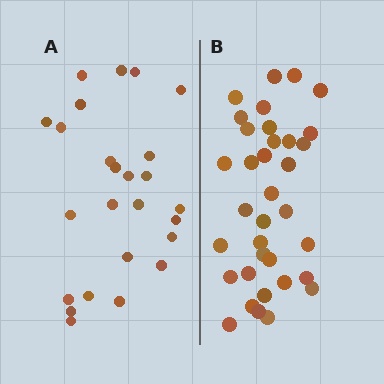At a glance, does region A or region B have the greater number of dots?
Region B (the right region) has more dots.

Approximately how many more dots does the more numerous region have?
Region B has roughly 10 or so more dots than region A.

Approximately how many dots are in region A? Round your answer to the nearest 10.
About 20 dots. (The exact count is 25, which rounds to 20.)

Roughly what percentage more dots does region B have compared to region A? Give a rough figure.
About 40% more.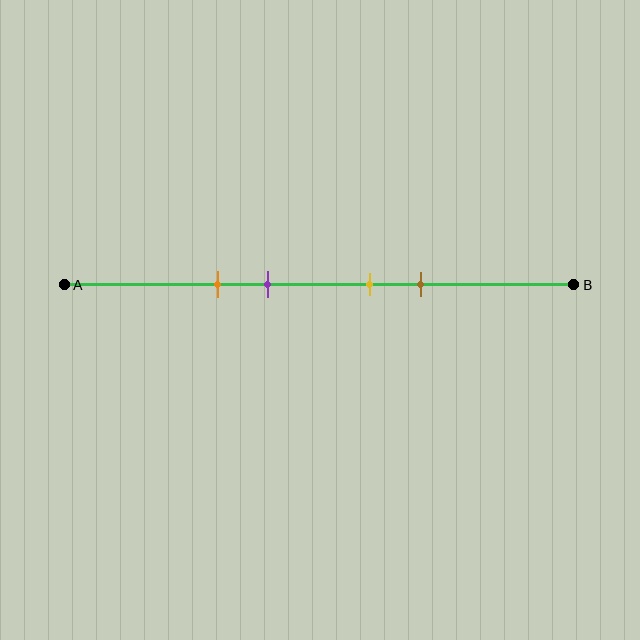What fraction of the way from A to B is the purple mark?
The purple mark is approximately 40% (0.4) of the way from A to B.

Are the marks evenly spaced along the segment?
No, the marks are not evenly spaced.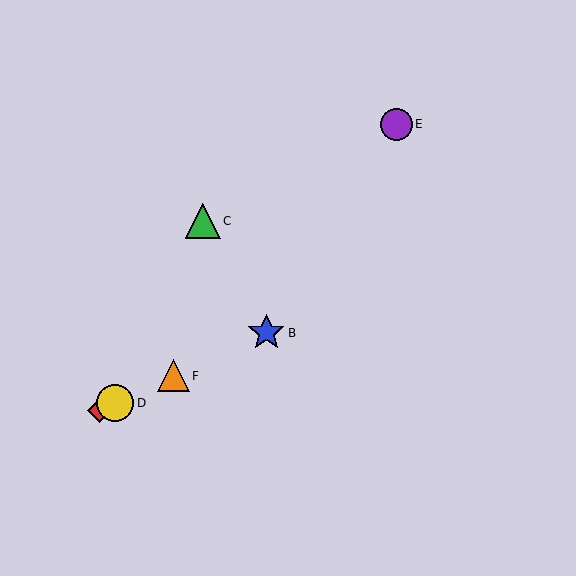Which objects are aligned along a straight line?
Objects A, B, D, F are aligned along a straight line.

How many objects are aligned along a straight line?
4 objects (A, B, D, F) are aligned along a straight line.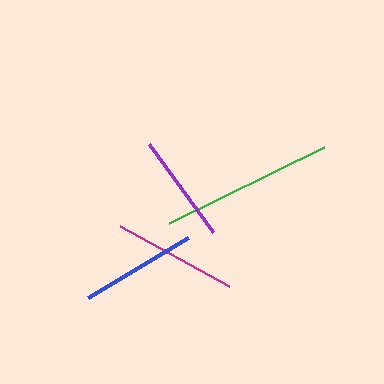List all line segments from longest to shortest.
From longest to shortest: green, magenta, blue, purple.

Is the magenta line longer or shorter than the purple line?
The magenta line is longer than the purple line.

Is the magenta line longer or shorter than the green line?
The green line is longer than the magenta line.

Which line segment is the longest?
The green line is the longest at approximately 173 pixels.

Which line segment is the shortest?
The purple line is the shortest at approximately 109 pixels.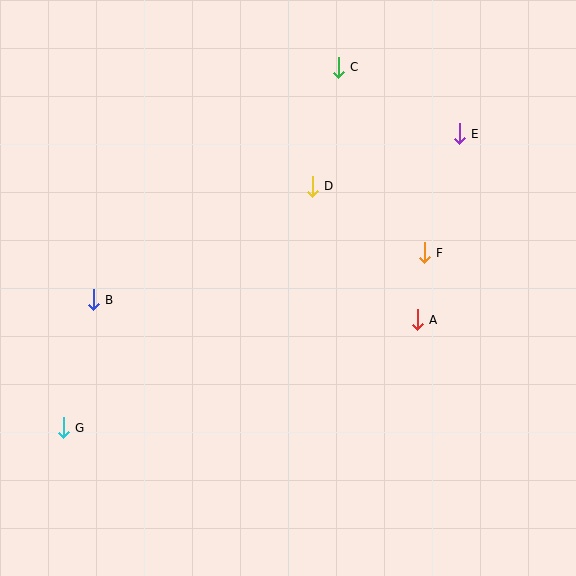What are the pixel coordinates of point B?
Point B is at (93, 300).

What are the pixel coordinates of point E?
Point E is at (459, 134).